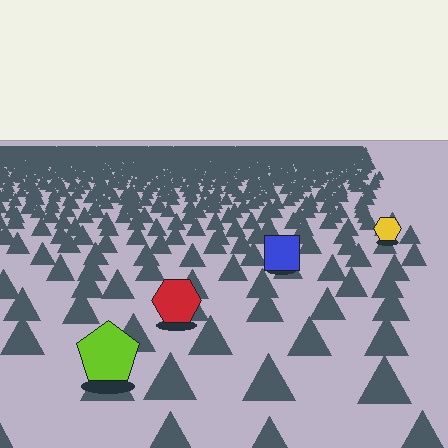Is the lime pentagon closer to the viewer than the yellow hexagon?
Yes. The lime pentagon is closer — you can tell from the texture gradient: the ground texture is coarser near it.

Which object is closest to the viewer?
The lime pentagon is closest. The texture marks near it are larger and more spread out.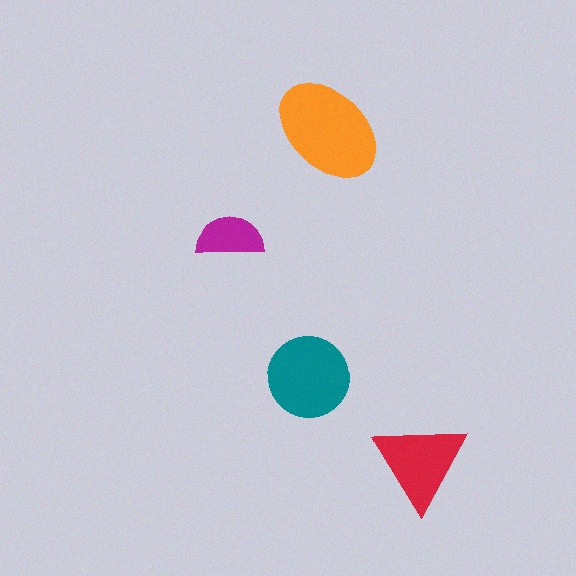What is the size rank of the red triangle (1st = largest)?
3rd.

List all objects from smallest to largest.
The magenta semicircle, the red triangle, the teal circle, the orange ellipse.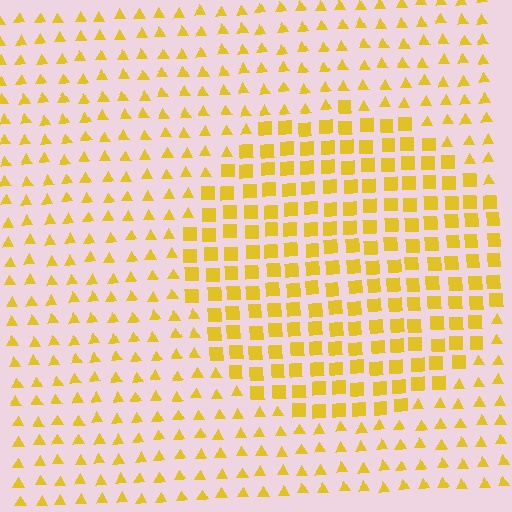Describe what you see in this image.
The image is filled with small yellow elements arranged in a uniform grid. A circle-shaped region contains squares, while the surrounding area contains triangles. The boundary is defined purely by the change in element shape.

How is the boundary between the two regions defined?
The boundary is defined by a change in element shape: squares inside vs. triangles outside. All elements share the same color and spacing.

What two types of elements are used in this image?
The image uses squares inside the circle region and triangles outside it.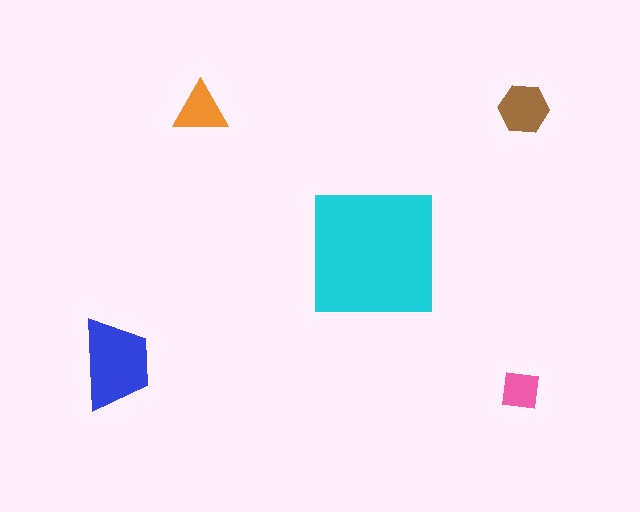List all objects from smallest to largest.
The pink square, the orange triangle, the brown hexagon, the blue trapezoid, the cyan square.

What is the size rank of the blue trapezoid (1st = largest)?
2nd.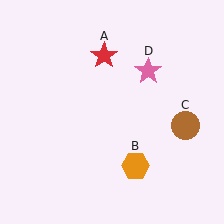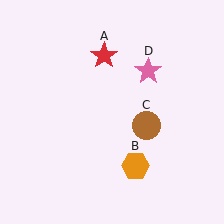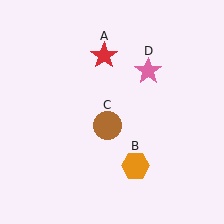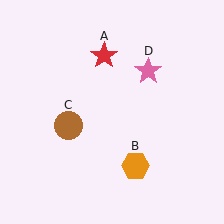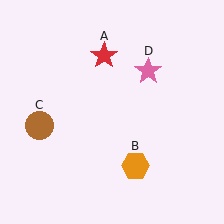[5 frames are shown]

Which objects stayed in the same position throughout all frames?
Red star (object A) and orange hexagon (object B) and pink star (object D) remained stationary.